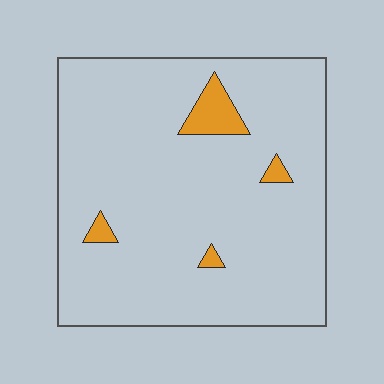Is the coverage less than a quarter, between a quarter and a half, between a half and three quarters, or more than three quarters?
Less than a quarter.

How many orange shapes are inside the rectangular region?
4.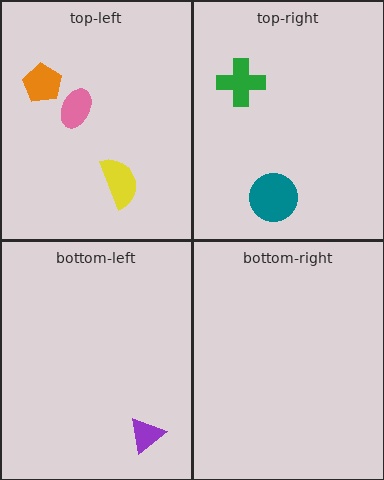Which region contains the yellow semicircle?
The top-left region.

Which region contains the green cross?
The top-right region.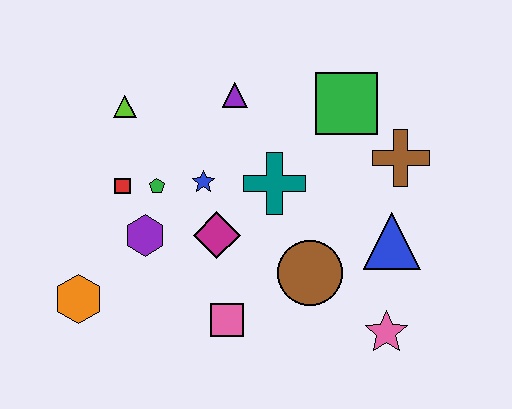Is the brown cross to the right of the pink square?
Yes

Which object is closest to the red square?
The green pentagon is closest to the red square.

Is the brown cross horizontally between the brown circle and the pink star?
No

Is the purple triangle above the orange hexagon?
Yes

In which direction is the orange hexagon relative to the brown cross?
The orange hexagon is to the left of the brown cross.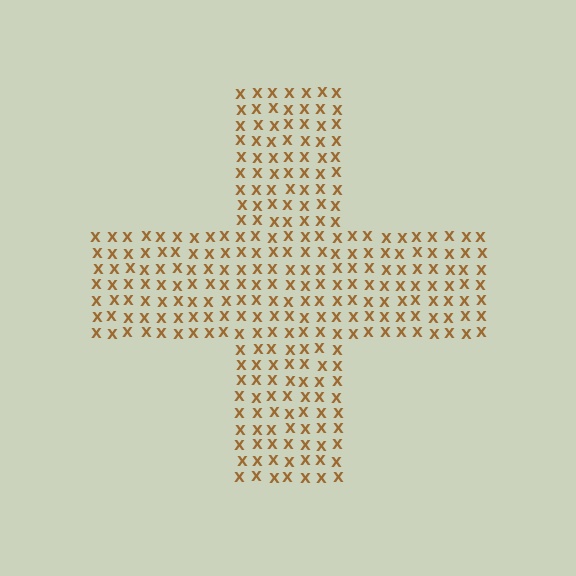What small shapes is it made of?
It is made of small letter X's.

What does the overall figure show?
The overall figure shows a cross.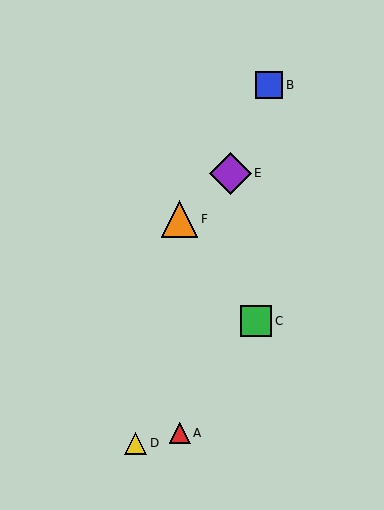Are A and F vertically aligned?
Yes, both are at x≈180.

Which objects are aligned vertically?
Objects A, F are aligned vertically.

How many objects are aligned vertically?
2 objects (A, F) are aligned vertically.